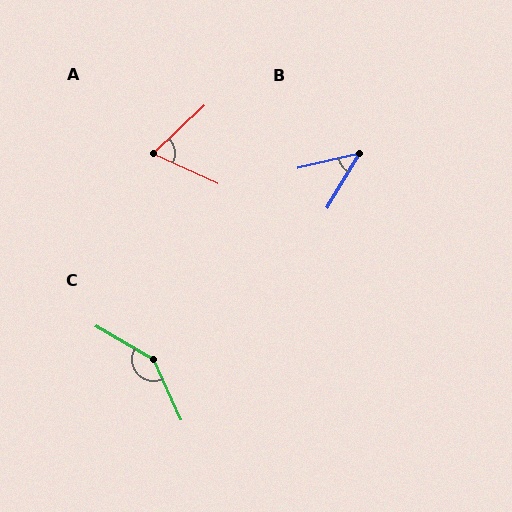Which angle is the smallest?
B, at approximately 46 degrees.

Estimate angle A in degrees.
Approximately 68 degrees.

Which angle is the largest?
C, at approximately 145 degrees.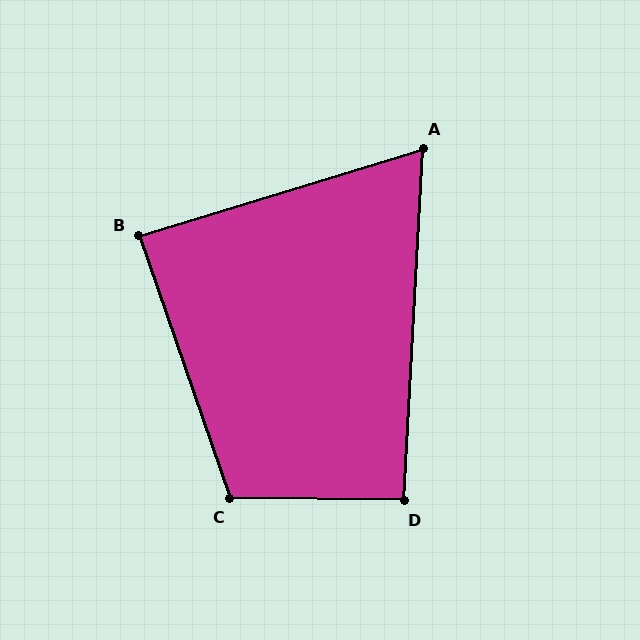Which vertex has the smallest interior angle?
A, at approximately 70 degrees.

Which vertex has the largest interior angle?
C, at approximately 110 degrees.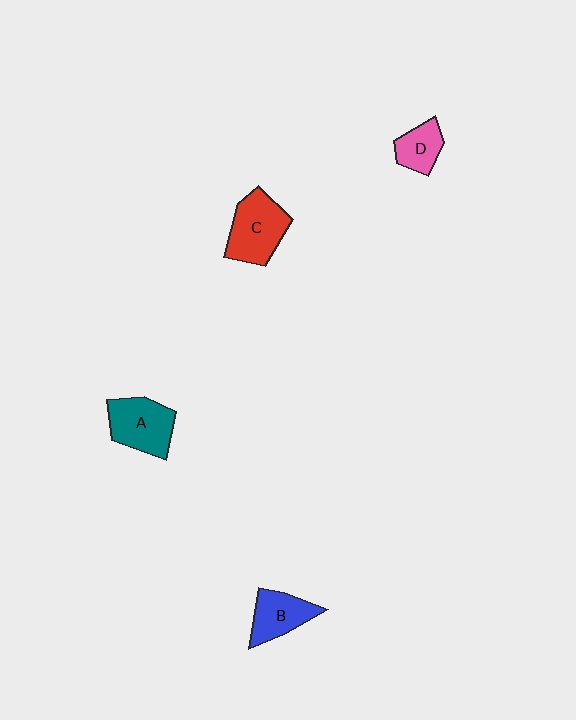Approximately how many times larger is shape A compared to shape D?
Approximately 1.7 times.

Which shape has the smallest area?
Shape D (pink).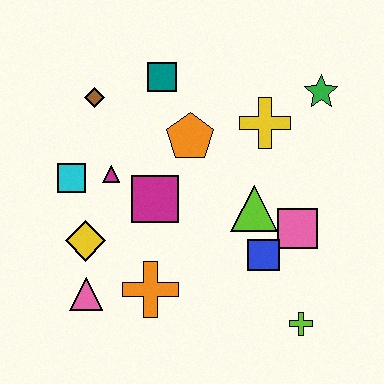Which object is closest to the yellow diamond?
The pink triangle is closest to the yellow diamond.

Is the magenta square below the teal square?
Yes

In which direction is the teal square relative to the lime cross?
The teal square is above the lime cross.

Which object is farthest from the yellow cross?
The pink triangle is farthest from the yellow cross.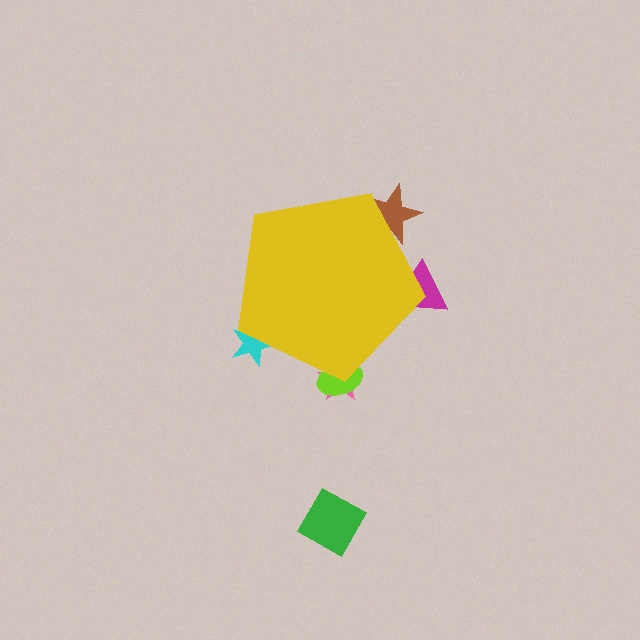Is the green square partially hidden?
No, the green square is fully visible.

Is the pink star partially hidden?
Yes, the pink star is partially hidden behind the yellow pentagon.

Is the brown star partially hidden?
Yes, the brown star is partially hidden behind the yellow pentagon.